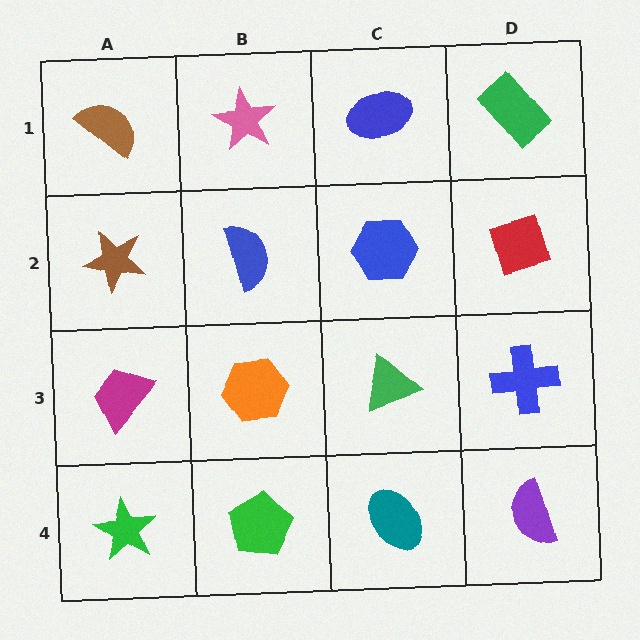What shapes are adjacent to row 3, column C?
A blue hexagon (row 2, column C), a teal ellipse (row 4, column C), an orange hexagon (row 3, column B), a blue cross (row 3, column D).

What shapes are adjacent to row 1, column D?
A red diamond (row 2, column D), a blue ellipse (row 1, column C).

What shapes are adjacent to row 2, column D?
A green rectangle (row 1, column D), a blue cross (row 3, column D), a blue hexagon (row 2, column C).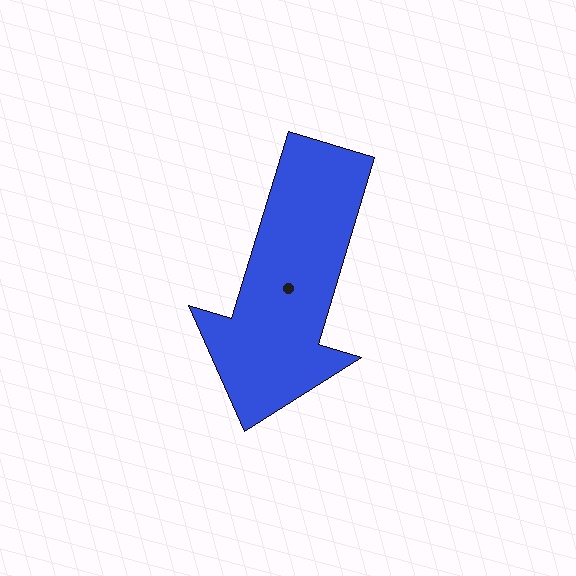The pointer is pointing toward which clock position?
Roughly 7 o'clock.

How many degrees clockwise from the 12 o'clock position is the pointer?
Approximately 197 degrees.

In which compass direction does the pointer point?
South.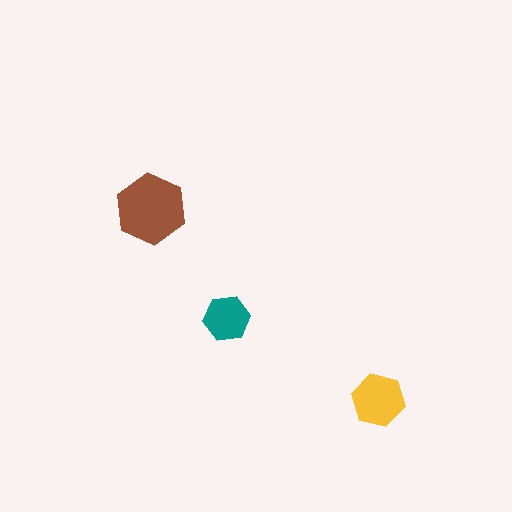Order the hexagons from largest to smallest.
the brown one, the yellow one, the teal one.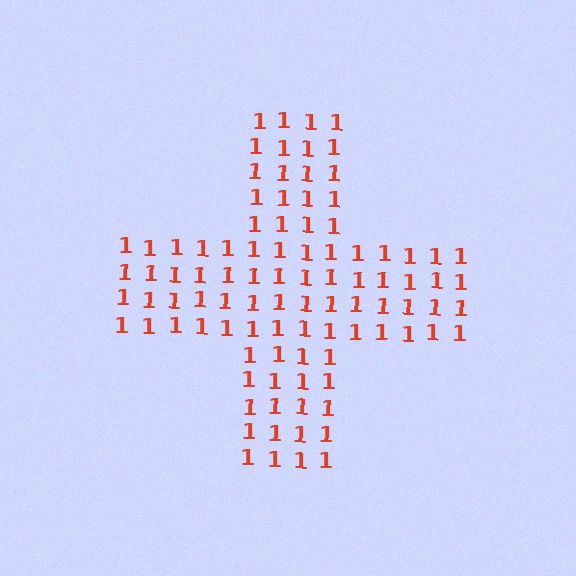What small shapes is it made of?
It is made of small digit 1's.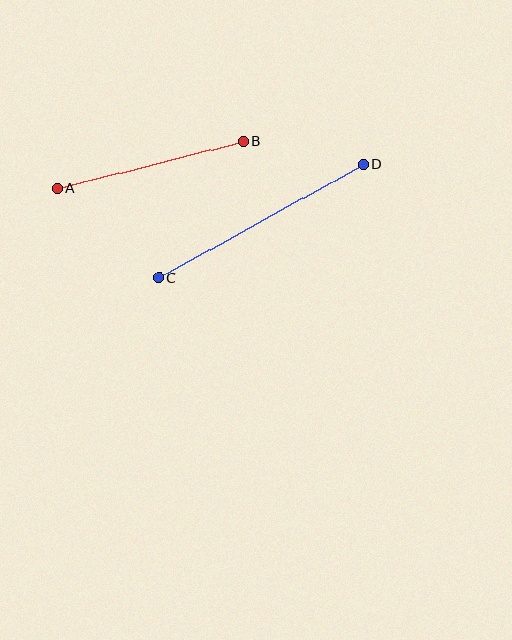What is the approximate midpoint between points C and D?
The midpoint is at approximately (261, 221) pixels.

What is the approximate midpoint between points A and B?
The midpoint is at approximately (150, 165) pixels.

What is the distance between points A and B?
The distance is approximately 191 pixels.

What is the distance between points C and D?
The distance is approximately 233 pixels.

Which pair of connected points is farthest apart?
Points C and D are farthest apart.